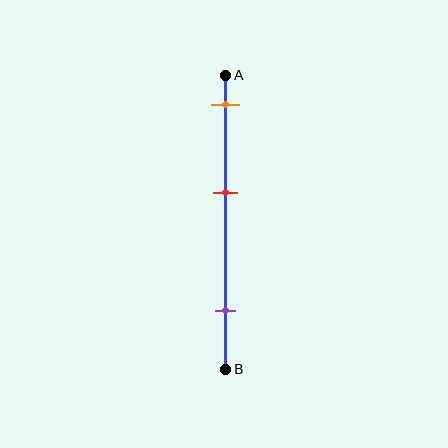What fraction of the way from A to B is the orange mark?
The orange mark is approximately 10% (0.1) of the way from A to B.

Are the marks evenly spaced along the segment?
Yes, the marks are approximately evenly spaced.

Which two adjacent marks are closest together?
The orange and red marks are the closest adjacent pair.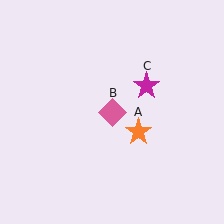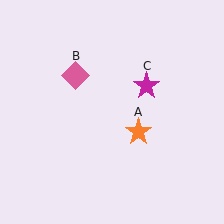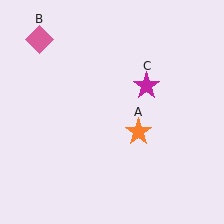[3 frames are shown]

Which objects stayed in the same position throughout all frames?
Orange star (object A) and magenta star (object C) remained stationary.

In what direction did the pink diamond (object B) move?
The pink diamond (object B) moved up and to the left.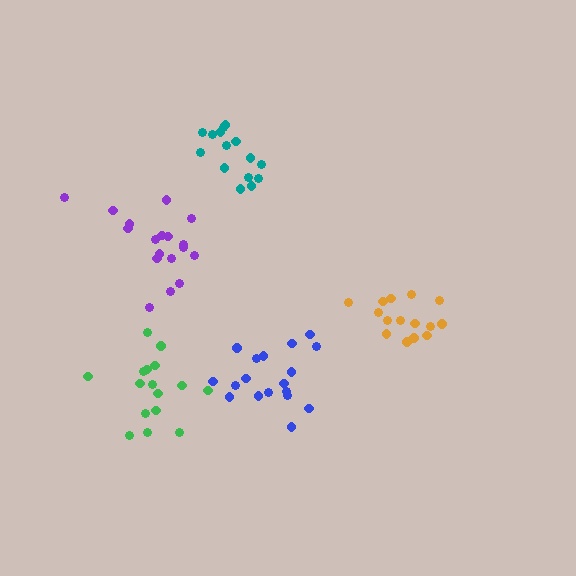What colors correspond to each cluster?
The clusters are colored: blue, orange, teal, purple, green.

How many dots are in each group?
Group 1: 18 dots, Group 2: 15 dots, Group 3: 15 dots, Group 4: 18 dots, Group 5: 16 dots (82 total).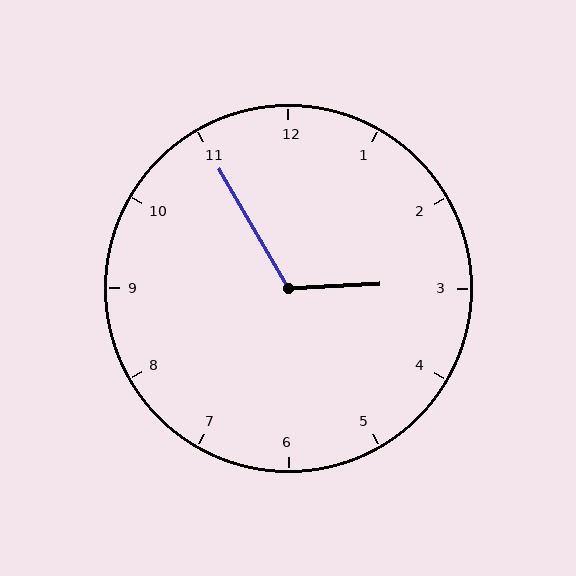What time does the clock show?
2:55.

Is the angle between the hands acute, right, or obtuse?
It is obtuse.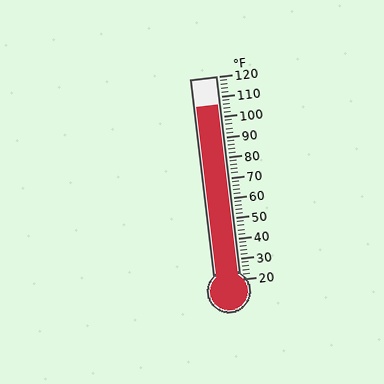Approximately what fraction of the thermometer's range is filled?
The thermometer is filled to approximately 85% of its range.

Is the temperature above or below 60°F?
The temperature is above 60°F.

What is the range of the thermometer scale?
The thermometer scale ranges from 20°F to 120°F.